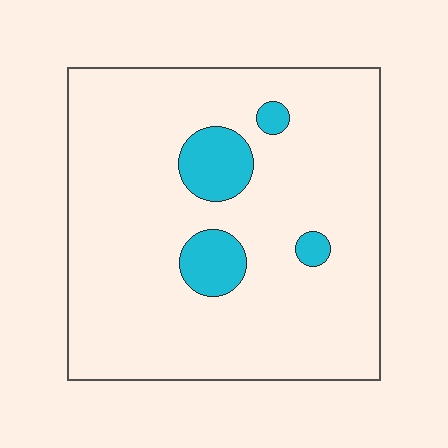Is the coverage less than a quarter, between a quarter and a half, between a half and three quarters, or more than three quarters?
Less than a quarter.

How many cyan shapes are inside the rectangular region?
4.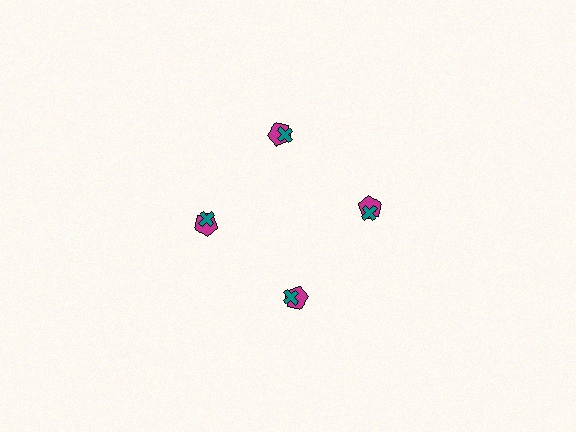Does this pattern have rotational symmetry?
Yes, this pattern has 4-fold rotational symmetry. It looks the same after rotating 90 degrees around the center.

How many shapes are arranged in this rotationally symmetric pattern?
There are 8 shapes, arranged in 4 groups of 2.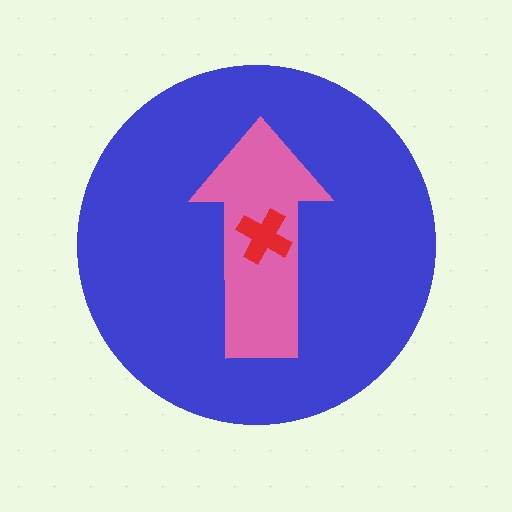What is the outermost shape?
The blue circle.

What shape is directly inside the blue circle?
The pink arrow.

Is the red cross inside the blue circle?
Yes.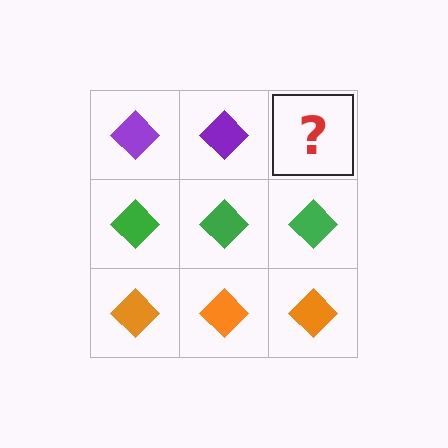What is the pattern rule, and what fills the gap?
The rule is that each row has a consistent color. The gap should be filled with a purple diamond.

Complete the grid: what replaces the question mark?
The question mark should be replaced with a purple diamond.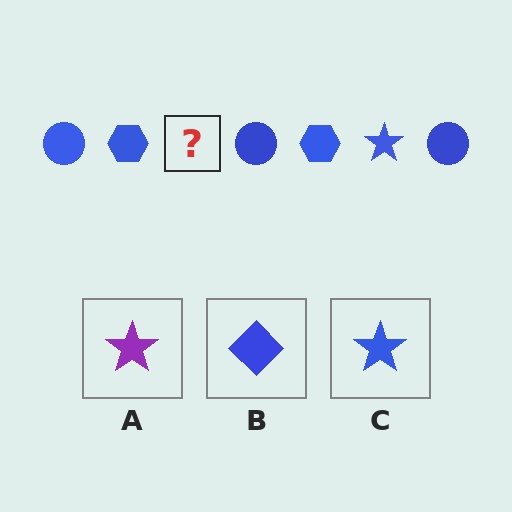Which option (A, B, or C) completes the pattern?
C.